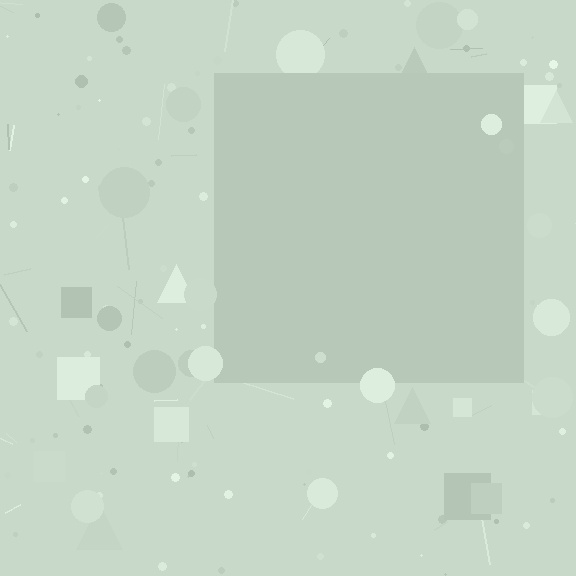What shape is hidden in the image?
A square is hidden in the image.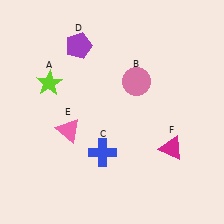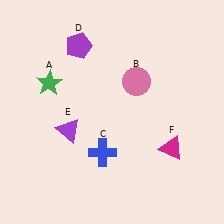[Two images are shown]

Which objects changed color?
A changed from lime to green. E changed from pink to purple.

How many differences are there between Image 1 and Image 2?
There are 2 differences between the two images.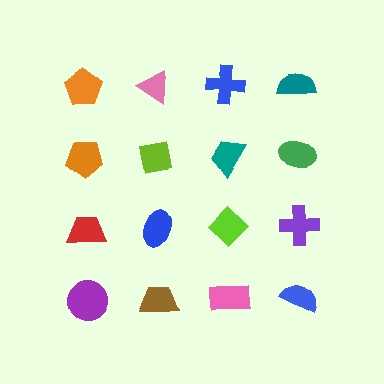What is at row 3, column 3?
A lime diamond.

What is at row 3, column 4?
A purple cross.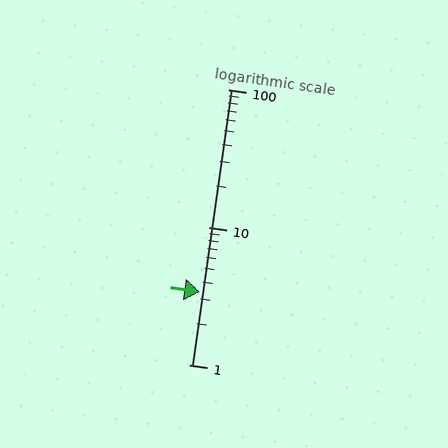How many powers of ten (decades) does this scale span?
The scale spans 2 decades, from 1 to 100.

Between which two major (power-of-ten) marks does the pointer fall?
The pointer is between 1 and 10.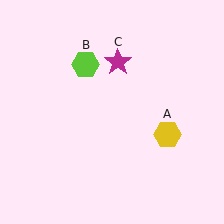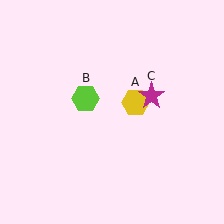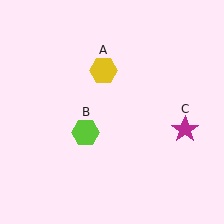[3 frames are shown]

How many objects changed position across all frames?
3 objects changed position: yellow hexagon (object A), lime hexagon (object B), magenta star (object C).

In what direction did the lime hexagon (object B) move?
The lime hexagon (object B) moved down.